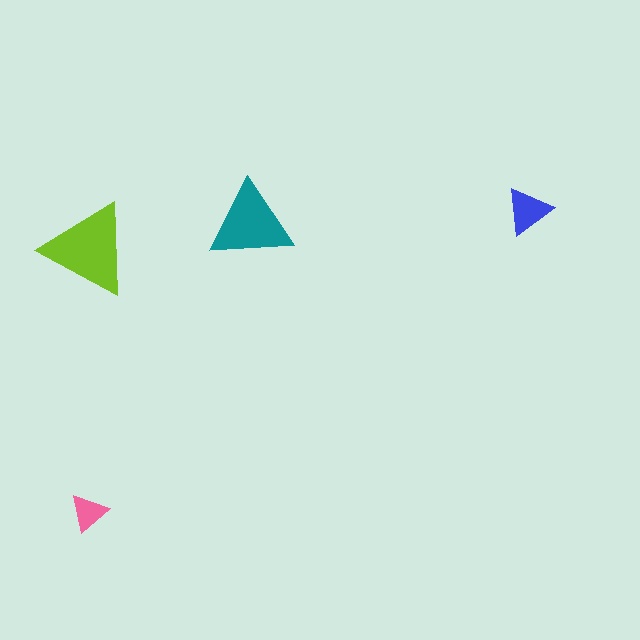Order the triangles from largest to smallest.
the lime one, the teal one, the blue one, the pink one.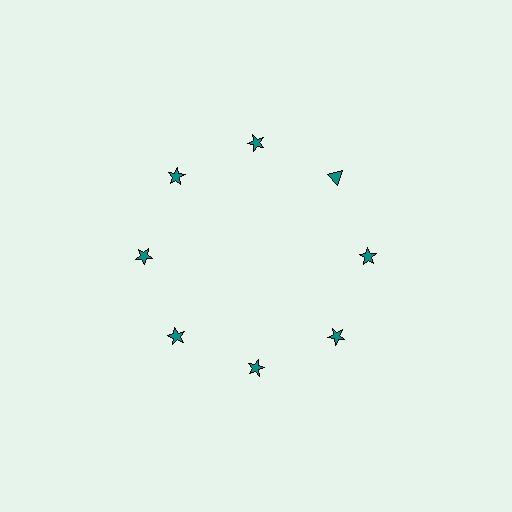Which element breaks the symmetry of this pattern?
The teal triangle at roughly the 2 o'clock position breaks the symmetry. All other shapes are teal stars.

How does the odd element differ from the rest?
It has a different shape: triangle instead of star.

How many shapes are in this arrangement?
There are 8 shapes arranged in a ring pattern.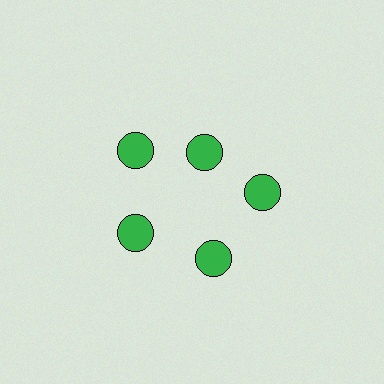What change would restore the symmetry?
The symmetry would be restored by moving it outward, back onto the ring so that all 5 circles sit at equal angles and equal distance from the center.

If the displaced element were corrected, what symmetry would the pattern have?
It would have 5-fold rotational symmetry — the pattern would map onto itself every 72 degrees.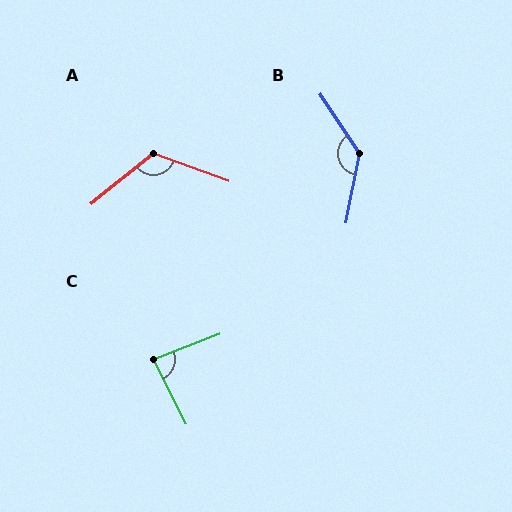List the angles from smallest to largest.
C (85°), A (122°), B (136°).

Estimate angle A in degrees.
Approximately 122 degrees.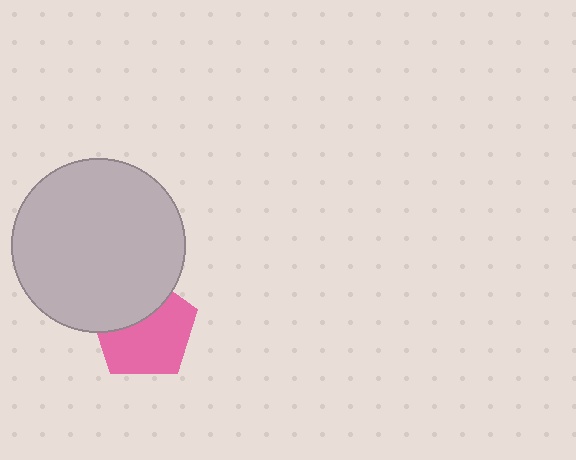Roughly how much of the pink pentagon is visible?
About half of it is visible (roughly 63%).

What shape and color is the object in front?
The object in front is a light gray circle.